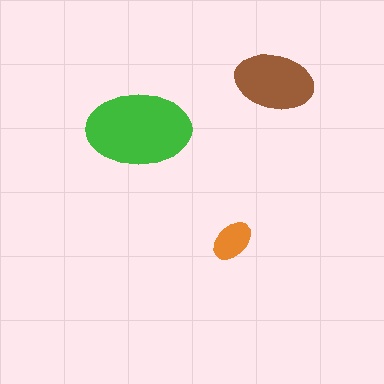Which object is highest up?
The brown ellipse is topmost.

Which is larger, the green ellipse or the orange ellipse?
The green one.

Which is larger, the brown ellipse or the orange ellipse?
The brown one.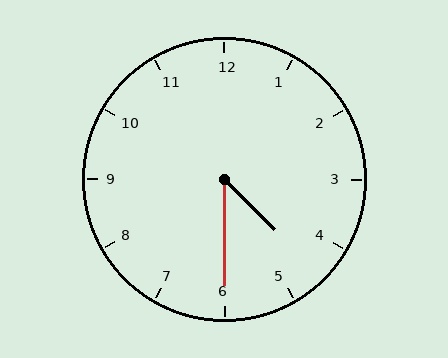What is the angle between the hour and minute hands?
Approximately 45 degrees.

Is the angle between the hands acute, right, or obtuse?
It is acute.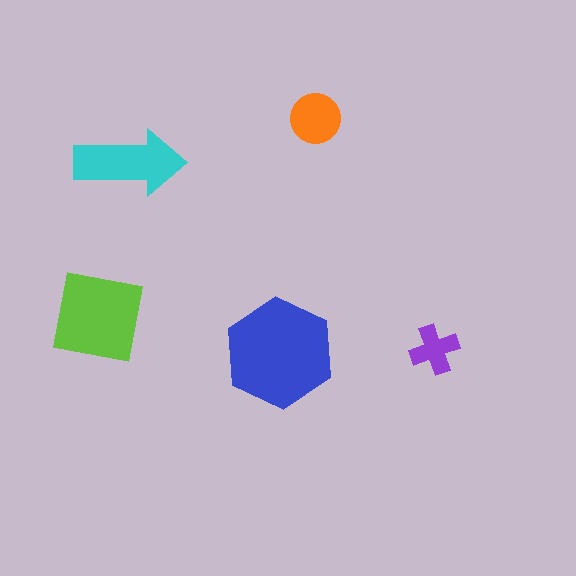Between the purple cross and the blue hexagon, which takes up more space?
The blue hexagon.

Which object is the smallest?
The purple cross.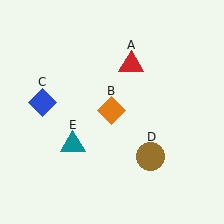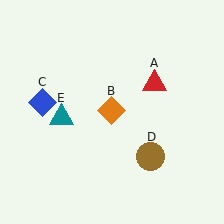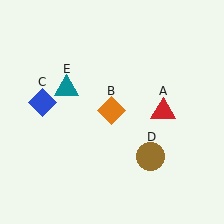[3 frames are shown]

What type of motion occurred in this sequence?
The red triangle (object A), teal triangle (object E) rotated clockwise around the center of the scene.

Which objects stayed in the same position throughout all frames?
Orange diamond (object B) and blue diamond (object C) and brown circle (object D) remained stationary.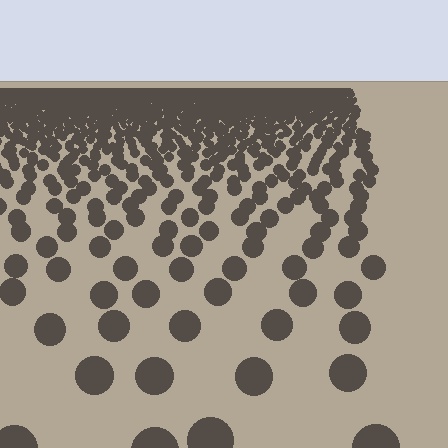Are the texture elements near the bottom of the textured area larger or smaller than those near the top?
Larger. Near the bottom, elements are closer to the viewer and appear at a bigger on-screen size.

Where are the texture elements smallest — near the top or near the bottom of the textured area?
Near the top.